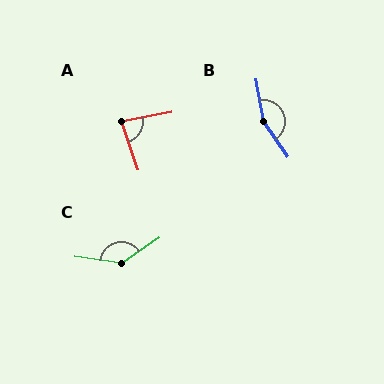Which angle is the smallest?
A, at approximately 82 degrees.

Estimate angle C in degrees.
Approximately 137 degrees.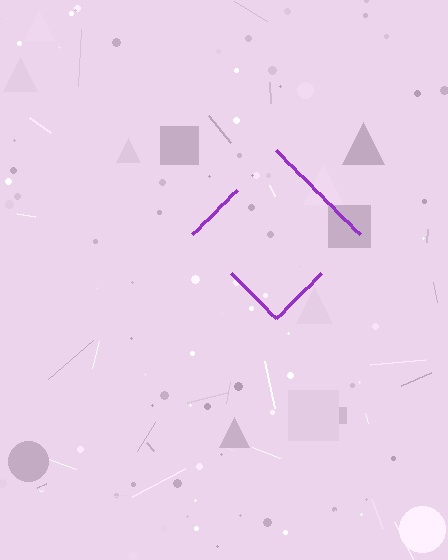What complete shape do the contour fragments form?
The contour fragments form a diamond.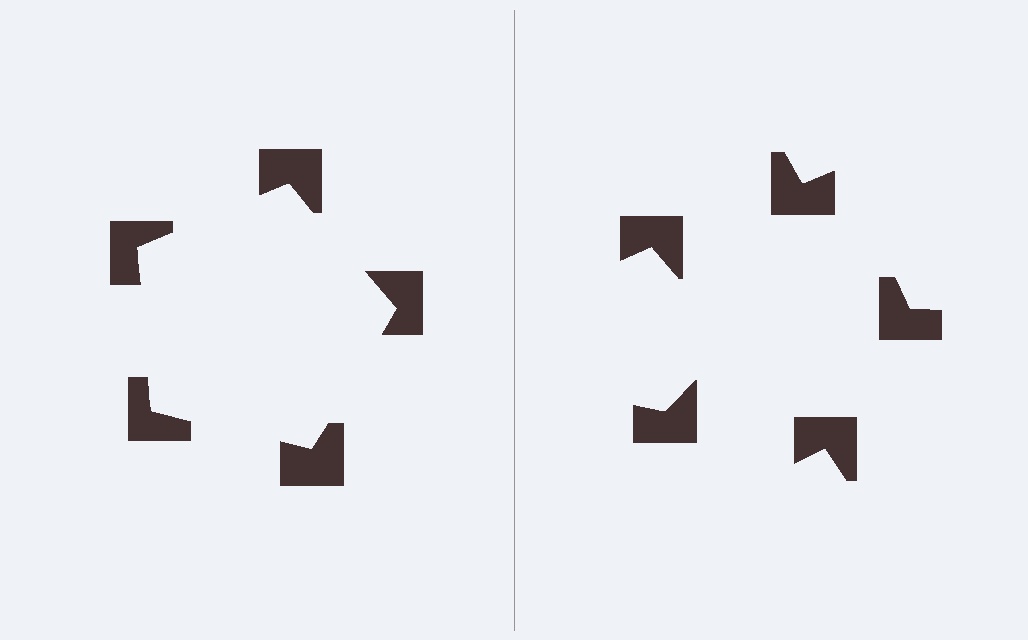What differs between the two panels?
The notched squares are positioned identically on both sides; only the wedge orientations differ. On the left they align to a pentagon; on the right they are misaligned.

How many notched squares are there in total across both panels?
10 — 5 on each side.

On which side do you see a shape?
An illusory pentagon appears on the left side. On the right side the wedge cuts are rotated, so no coherent shape forms.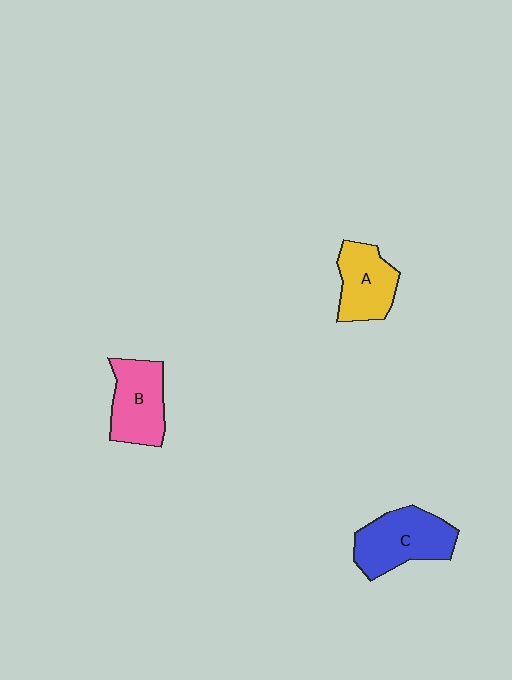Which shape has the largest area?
Shape C (blue).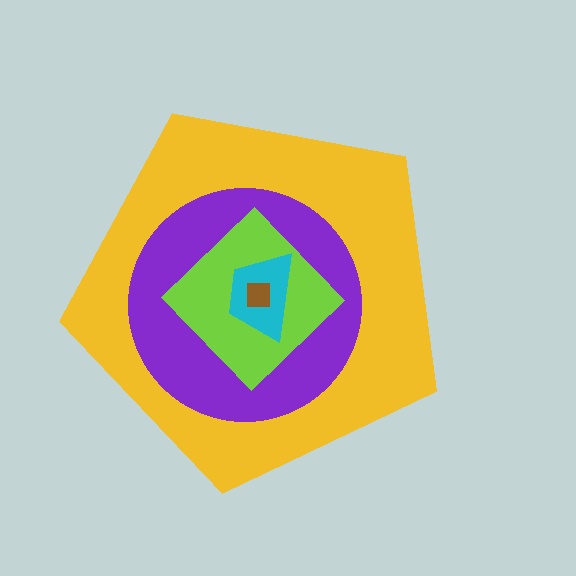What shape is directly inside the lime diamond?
The cyan trapezoid.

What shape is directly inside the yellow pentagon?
The purple circle.